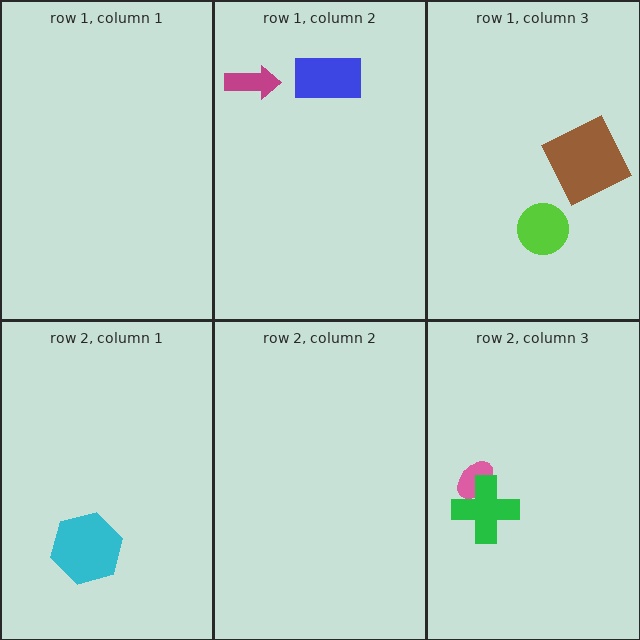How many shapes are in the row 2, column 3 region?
2.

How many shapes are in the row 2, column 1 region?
1.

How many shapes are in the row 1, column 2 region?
2.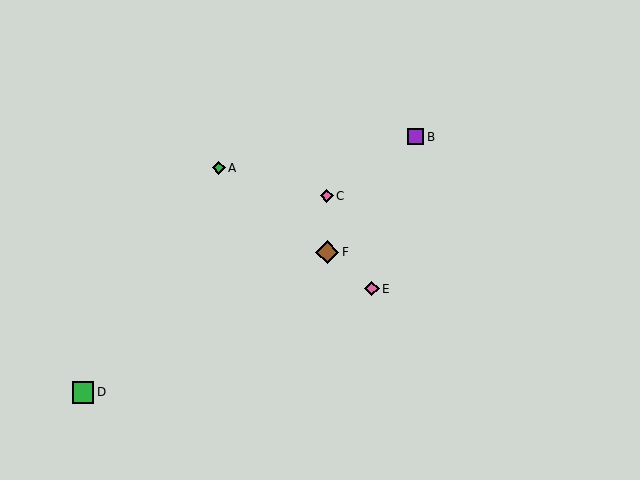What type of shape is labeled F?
Shape F is a brown diamond.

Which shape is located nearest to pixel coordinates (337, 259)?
The brown diamond (labeled F) at (327, 252) is nearest to that location.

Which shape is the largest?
The brown diamond (labeled F) is the largest.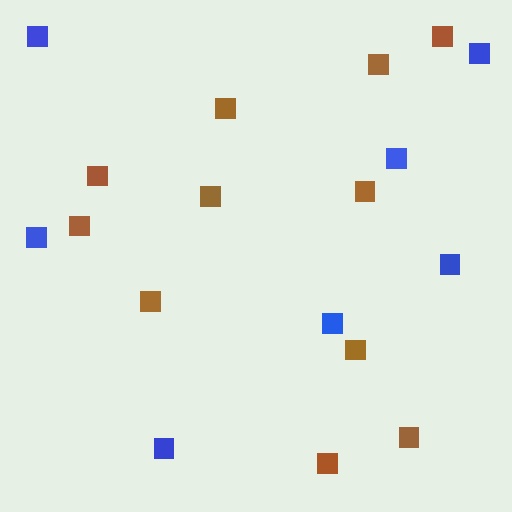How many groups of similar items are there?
There are 2 groups: one group of blue squares (7) and one group of brown squares (11).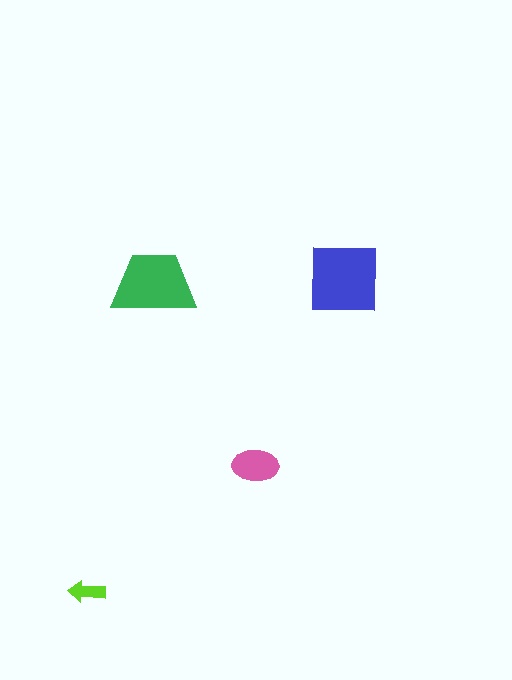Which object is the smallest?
The lime arrow.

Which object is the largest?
The blue square.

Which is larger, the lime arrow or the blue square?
The blue square.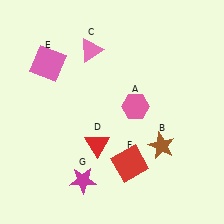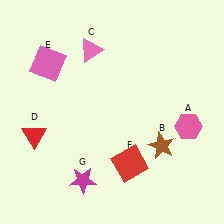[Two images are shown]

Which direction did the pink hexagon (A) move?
The pink hexagon (A) moved right.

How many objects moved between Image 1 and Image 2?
2 objects moved between the two images.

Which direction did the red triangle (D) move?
The red triangle (D) moved left.